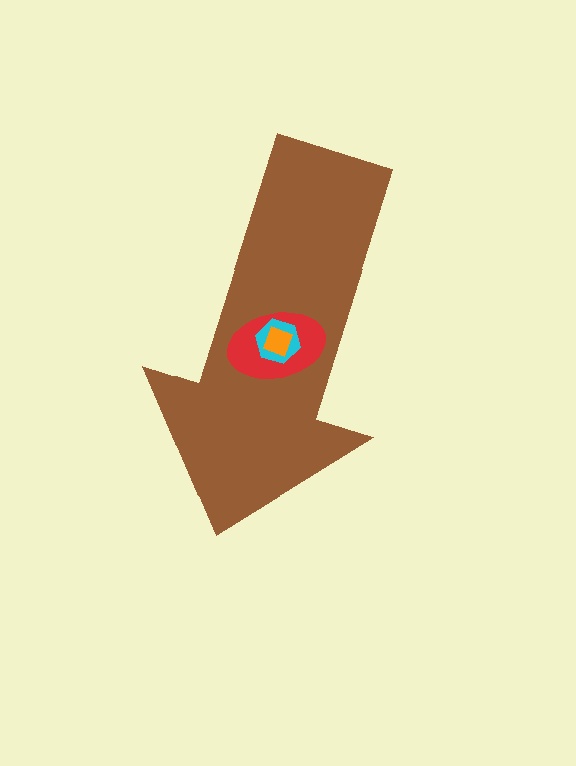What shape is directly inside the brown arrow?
The red ellipse.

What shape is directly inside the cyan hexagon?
The orange square.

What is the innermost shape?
The orange square.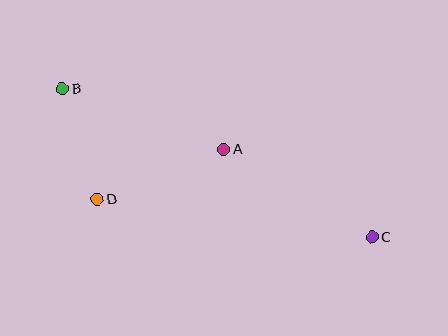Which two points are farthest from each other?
Points B and C are farthest from each other.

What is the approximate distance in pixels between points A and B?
The distance between A and B is approximately 173 pixels.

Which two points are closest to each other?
Points B and D are closest to each other.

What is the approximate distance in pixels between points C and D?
The distance between C and D is approximately 277 pixels.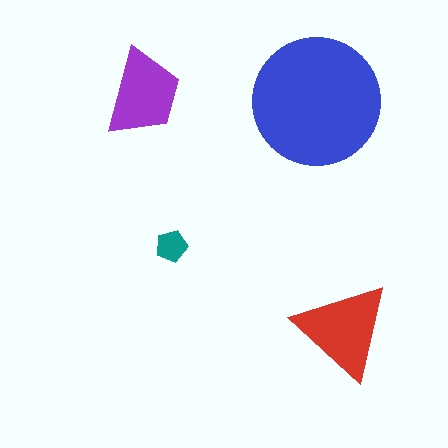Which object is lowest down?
The red triangle is bottommost.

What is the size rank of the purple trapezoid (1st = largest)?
3rd.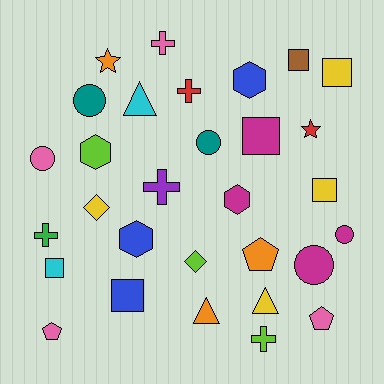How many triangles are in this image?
There are 3 triangles.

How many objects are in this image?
There are 30 objects.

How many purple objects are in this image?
There is 1 purple object.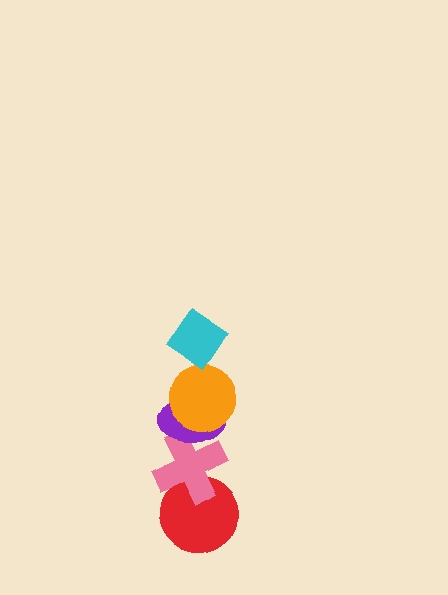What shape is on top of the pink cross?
The purple ellipse is on top of the pink cross.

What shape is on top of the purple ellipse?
The orange circle is on top of the purple ellipse.